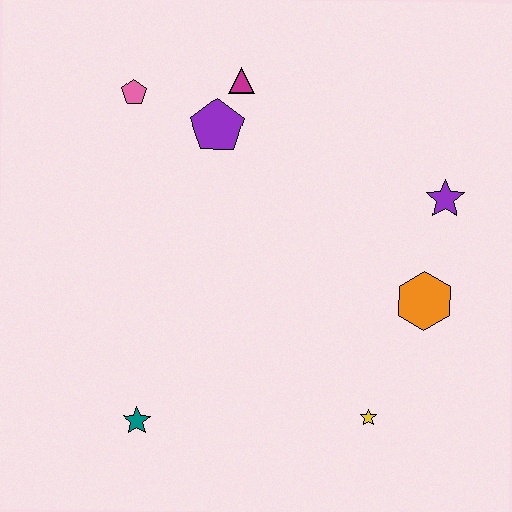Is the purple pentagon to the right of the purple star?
No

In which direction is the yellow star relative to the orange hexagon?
The yellow star is below the orange hexagon.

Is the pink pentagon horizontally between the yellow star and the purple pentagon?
No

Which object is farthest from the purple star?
The teal star is farthest from the purple star.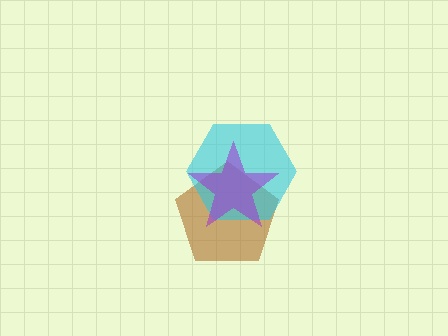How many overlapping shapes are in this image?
There are 3 overlapping shapes in the image.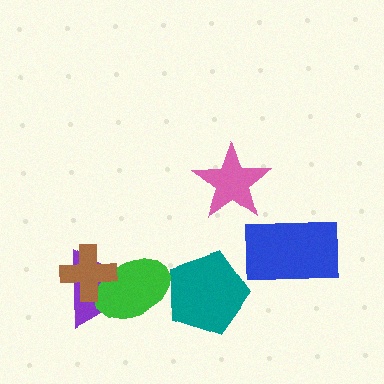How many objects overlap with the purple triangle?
2 objects overlap with the purple triangle.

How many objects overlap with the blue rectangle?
0 objects overlap with the blue rectangle.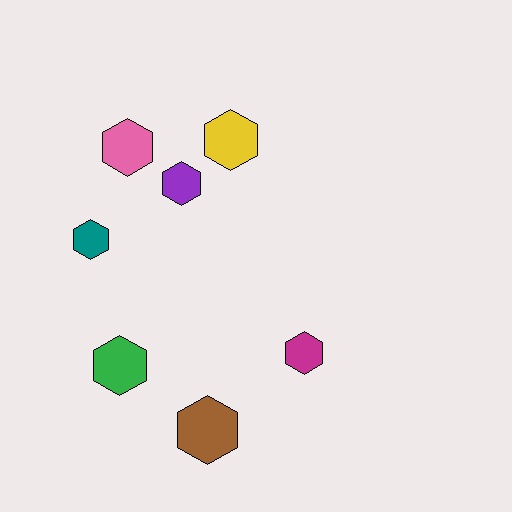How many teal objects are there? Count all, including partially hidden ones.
There is 1 teal object.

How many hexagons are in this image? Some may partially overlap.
There are 7 hexagons.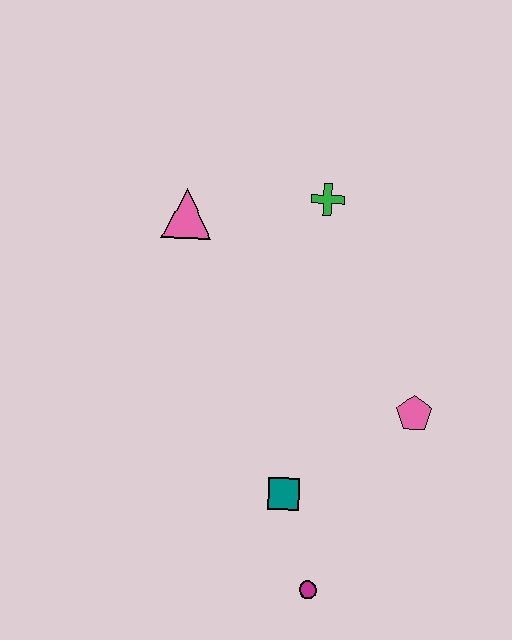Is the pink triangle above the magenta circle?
Yes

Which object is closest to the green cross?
The pink triangle is closest to the green cross.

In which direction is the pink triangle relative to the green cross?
The pink triangle is to the left of the green cross.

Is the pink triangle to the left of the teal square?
Yes